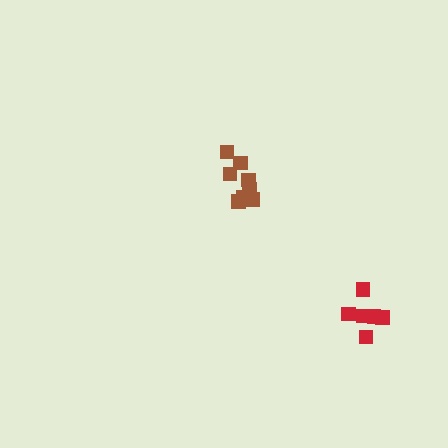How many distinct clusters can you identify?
There are 2 distinct clusters.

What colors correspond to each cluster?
The clusters are colored: red, brown.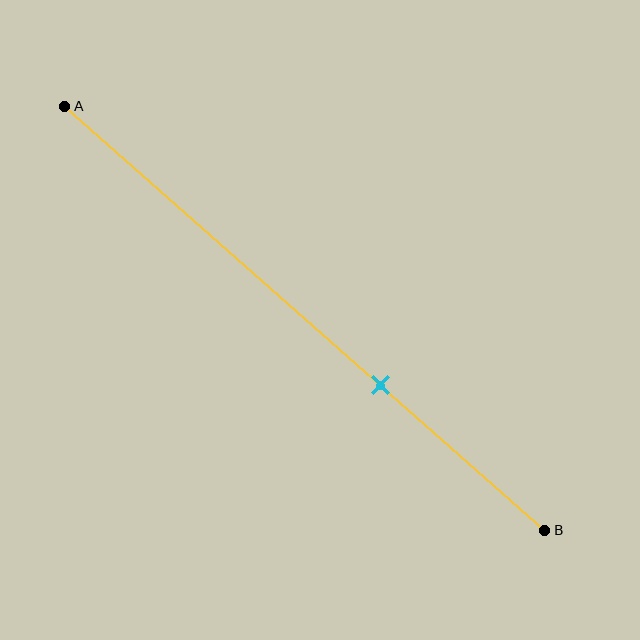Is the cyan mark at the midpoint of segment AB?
No, the mark is at about 65% from A, not at the 50% midpoint.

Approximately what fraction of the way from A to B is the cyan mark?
The cyan mark is approximately 65% of the way from A to B.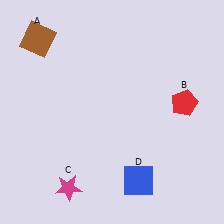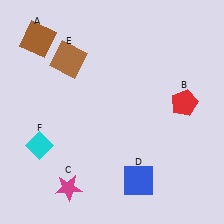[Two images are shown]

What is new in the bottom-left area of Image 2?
A cyan diamond (F) was added in the bottom-left area of Image 2.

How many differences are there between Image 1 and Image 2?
There are 2 differences between the two images.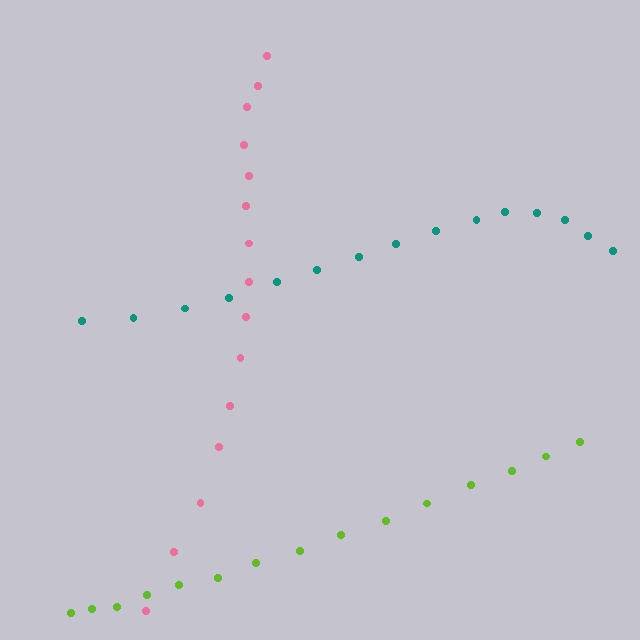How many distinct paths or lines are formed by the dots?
There are 3 distinct paths.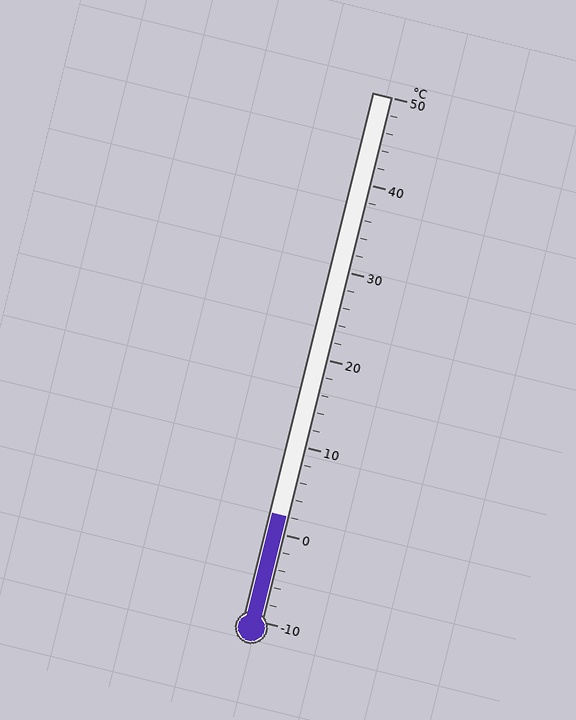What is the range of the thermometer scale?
The thermometer scale ranges from -10°C to 50°C.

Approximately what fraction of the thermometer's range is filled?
The thermometer is filled to approximately 20% of its range.